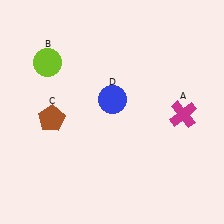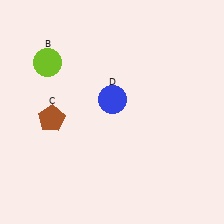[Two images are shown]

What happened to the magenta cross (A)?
The magenta cross (A) was removed in Image 2. It was in the bottom-right area of Image 1.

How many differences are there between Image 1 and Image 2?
There is 1 difference between the two images.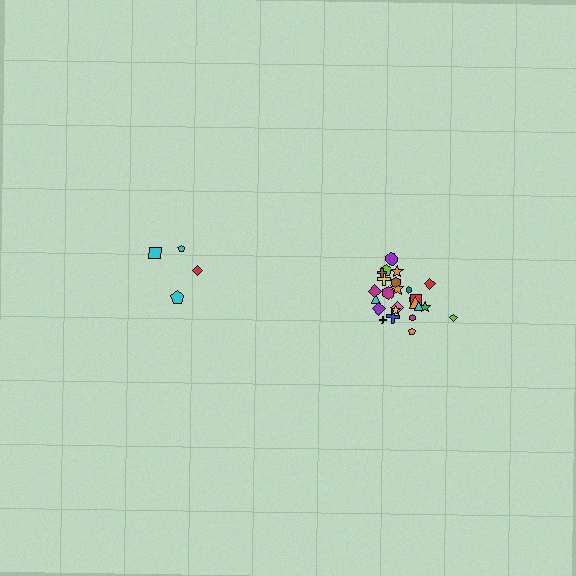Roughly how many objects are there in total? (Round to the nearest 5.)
Roughly 30 objects in total.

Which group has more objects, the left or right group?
The right group.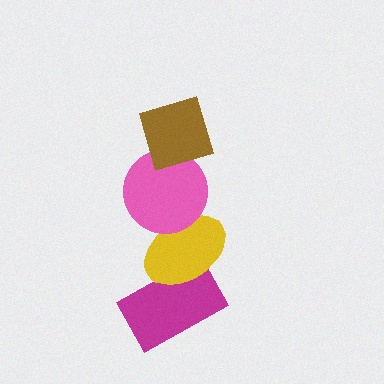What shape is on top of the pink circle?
The brown diamond is on top of the pink circle.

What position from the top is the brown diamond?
The brown diamond is 1st from the top.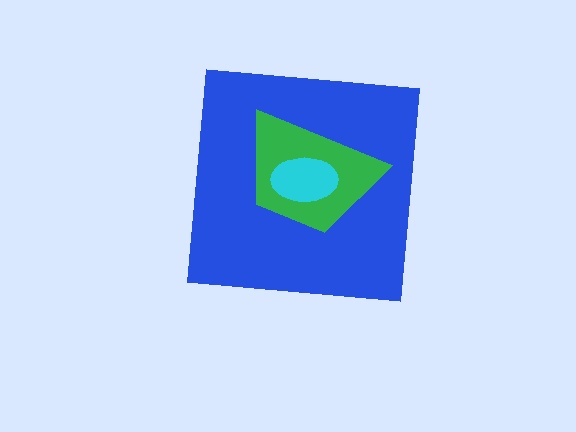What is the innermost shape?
The cyan ellipse.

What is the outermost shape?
The blue square.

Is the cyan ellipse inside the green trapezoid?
Yes.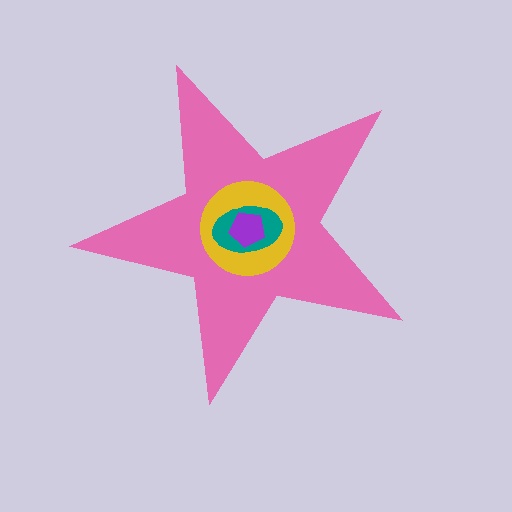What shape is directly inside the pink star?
The yellow circle.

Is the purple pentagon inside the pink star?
Yes.